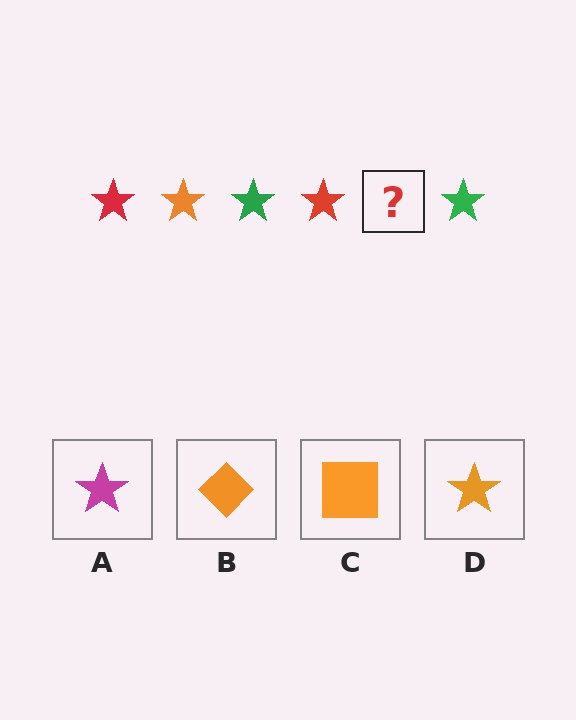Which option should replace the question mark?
Option D.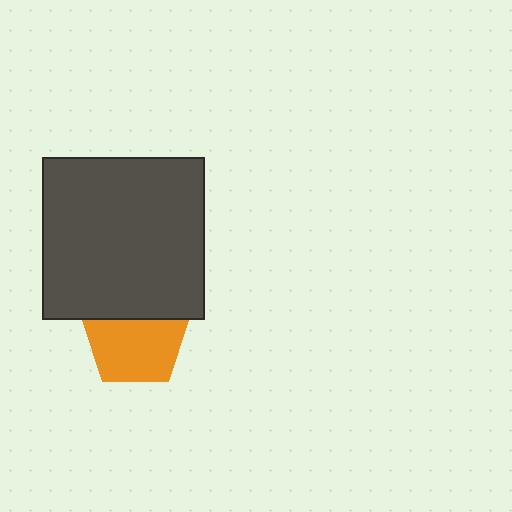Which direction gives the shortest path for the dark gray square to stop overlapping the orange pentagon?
Moving up gives the shortest separation.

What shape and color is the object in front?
The object in front is a dark gray square.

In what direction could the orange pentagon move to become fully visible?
The orange pentagon could move down. That would shift it out from behind the dark gray square entirely.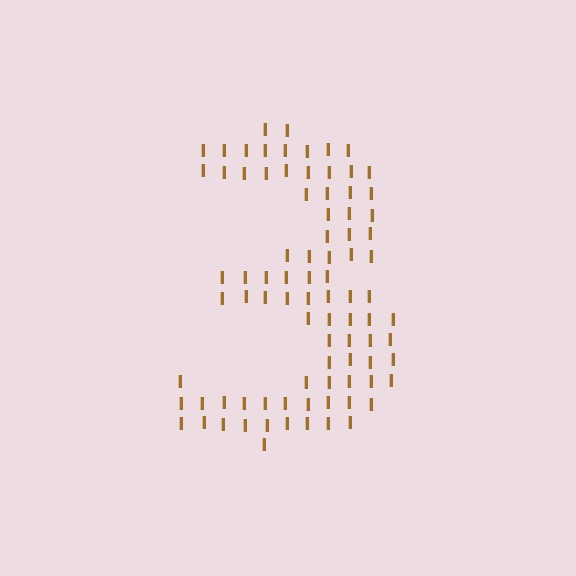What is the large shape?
The large shape is the digit 3.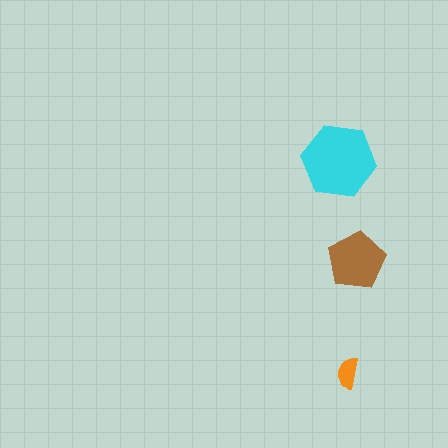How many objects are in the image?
There are 3 objects in the image.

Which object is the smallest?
The orange semicircle.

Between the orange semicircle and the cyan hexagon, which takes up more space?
The cyan hexagon.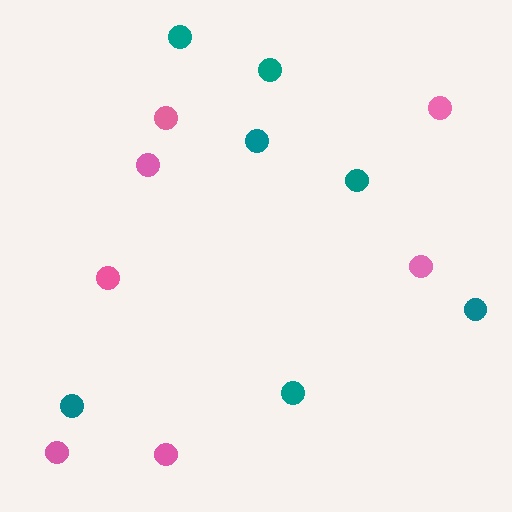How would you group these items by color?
There are 2 groups: one group of pink circles (7) and one group of teal circles (7).